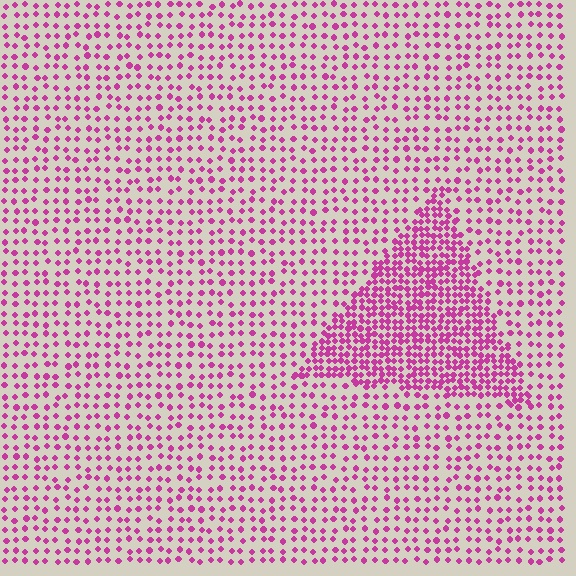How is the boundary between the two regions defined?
The boundary is defined by a change in element density (approximately 2.4x ratio). All elements are the same color, size, and shape.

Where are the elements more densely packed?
The elements are more densely packed inside the triangle boundary.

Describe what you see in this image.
The image contains small magenta elements arranged at two different densities. A triangle-shaped region is visible where the elements are more densely packed than the surrounding area.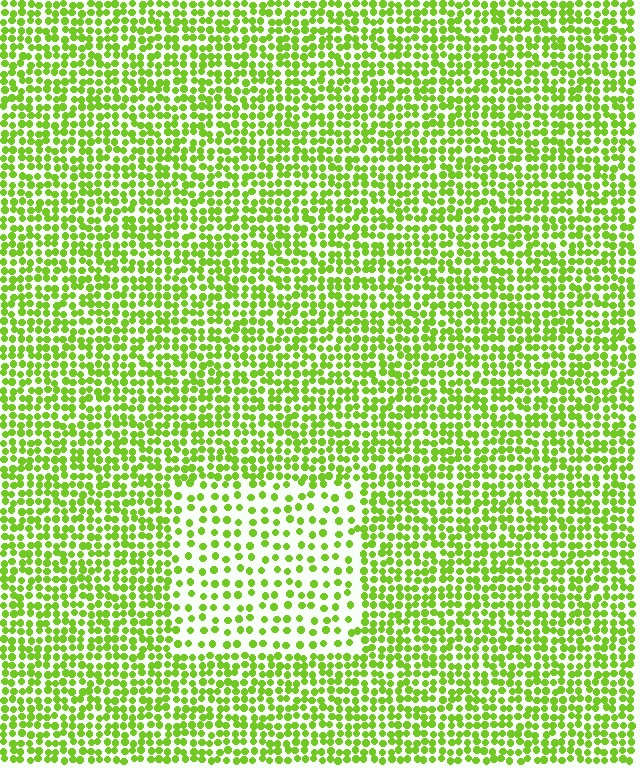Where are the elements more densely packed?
The elements are more densely packed outside the rectangle boundary.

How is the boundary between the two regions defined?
The boundary is defined by a change in element density (approximately 2.0x ratio). All elements are the same color, size, and shape.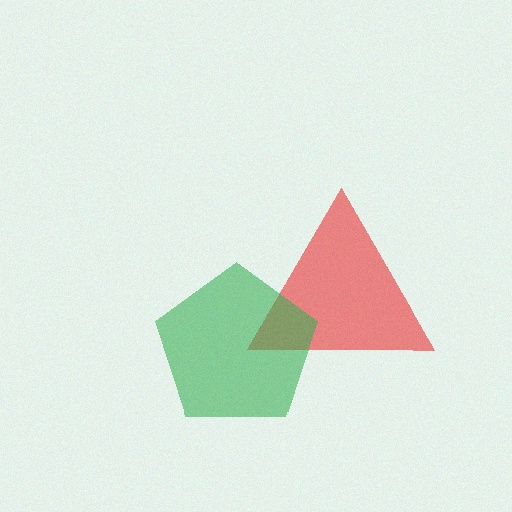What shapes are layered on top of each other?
The layered shapes are: a red triangle, a green pentagon.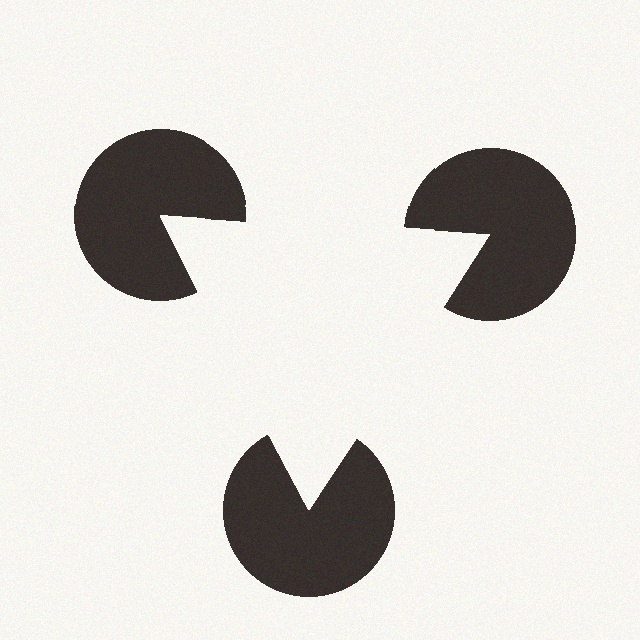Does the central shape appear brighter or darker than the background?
It typically appears slightly brighter than the background, even though no actual brightness change is drawn.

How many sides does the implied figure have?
3 sides.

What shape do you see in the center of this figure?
An illusory triangle — its edges are inferred from the aligned wedge cuts in the pac-man discs, not physically drawn.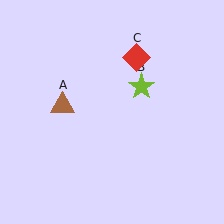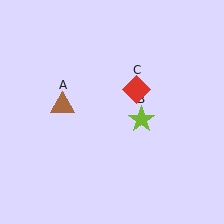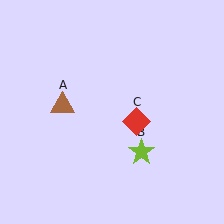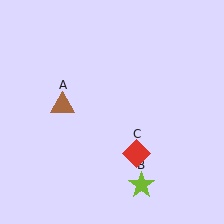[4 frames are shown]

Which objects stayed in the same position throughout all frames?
Brown triangle (object A) remained stationary.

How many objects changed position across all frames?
2 objects changed position: lime star (object B), red diamond (object C).